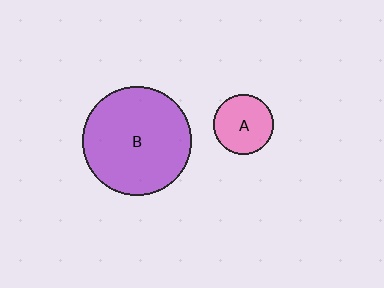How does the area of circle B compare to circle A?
Approximately 3.3 times.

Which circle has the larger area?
Circle B (purple).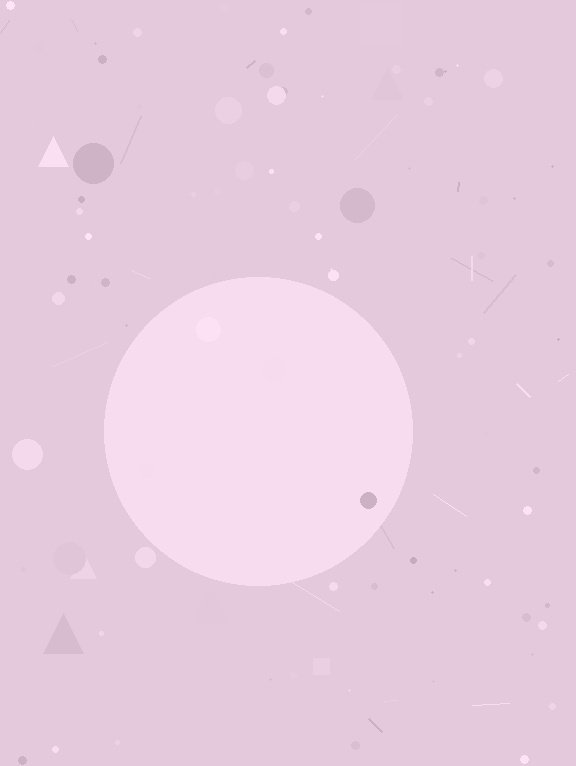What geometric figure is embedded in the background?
A circle is embedded in the background.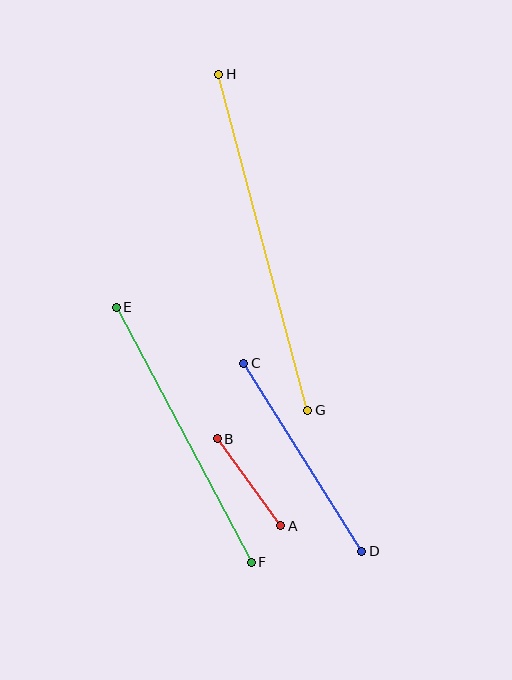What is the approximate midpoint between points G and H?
The midpoint is at approximately (263, 242) pixels.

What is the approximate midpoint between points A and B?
The midpoint is at approximately (249, 482) pixels.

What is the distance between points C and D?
The distance is approximately 222 pixels.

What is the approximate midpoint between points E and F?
The midpoint is at approximately (184, 435) pixels.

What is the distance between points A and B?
The distance is approximately 108 pixels.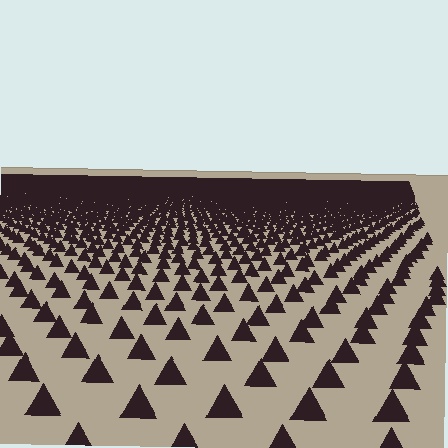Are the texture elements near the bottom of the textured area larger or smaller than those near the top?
Larger. Near the bottom, elements are closer to the viewer and appear at a bigger on-screen size.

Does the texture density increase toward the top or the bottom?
Density increases toward the top.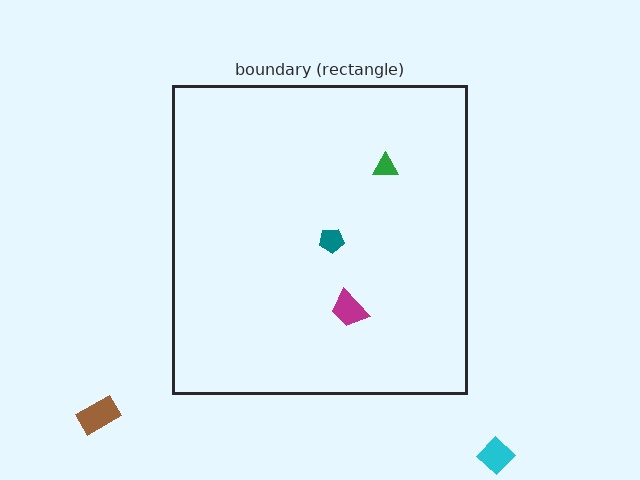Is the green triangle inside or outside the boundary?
Inside.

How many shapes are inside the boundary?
3 inside, 2 outside.